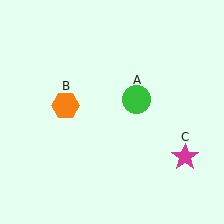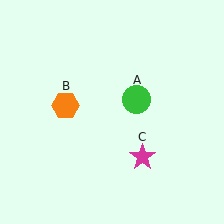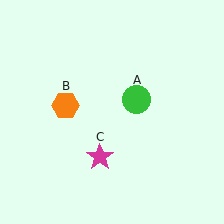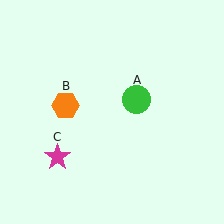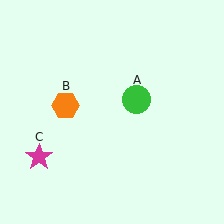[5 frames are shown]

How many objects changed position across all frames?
1 object changed position: magenta star (object C).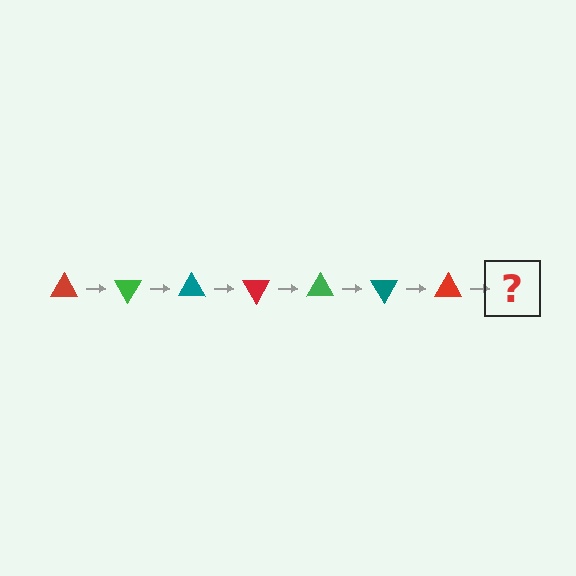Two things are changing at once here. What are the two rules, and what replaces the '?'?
The two rules are that it rotates 60 degrees each step and the color cycles through red, green, and teal. The '?' should be a green triangle, rotated 420 degrees from the start.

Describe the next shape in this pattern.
It should be a green triangle, rotated 420 degrees from the start.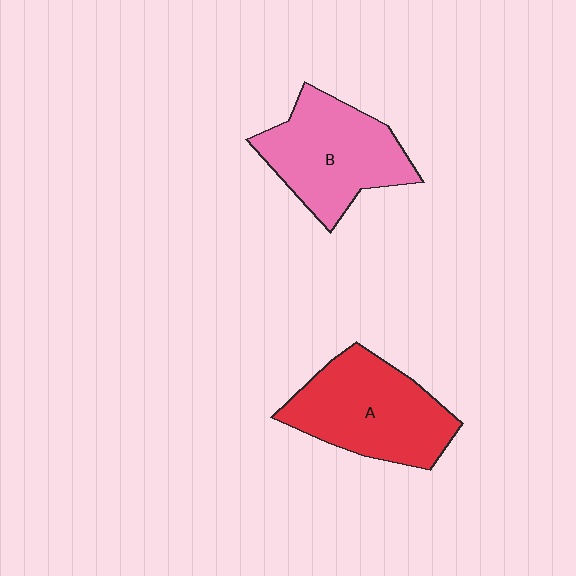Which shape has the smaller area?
Shape B (pink).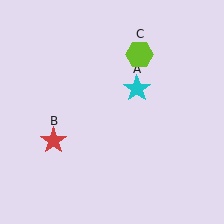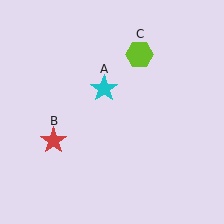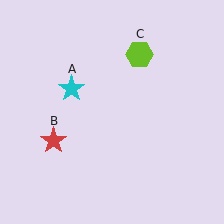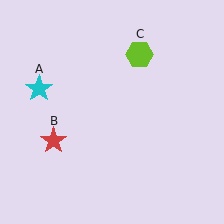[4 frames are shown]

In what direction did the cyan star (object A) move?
The cyan star (object A) moved left.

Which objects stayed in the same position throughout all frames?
Red star (object B) and lime hexagon (object C) remained stationary.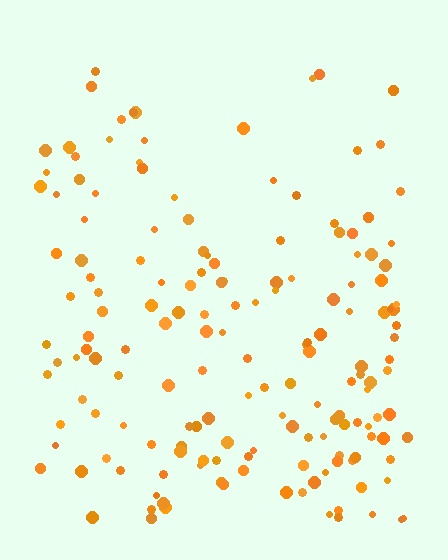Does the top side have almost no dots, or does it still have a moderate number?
Still a moderate number, just noticeably fewer than the bottom.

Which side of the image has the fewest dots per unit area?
The top.